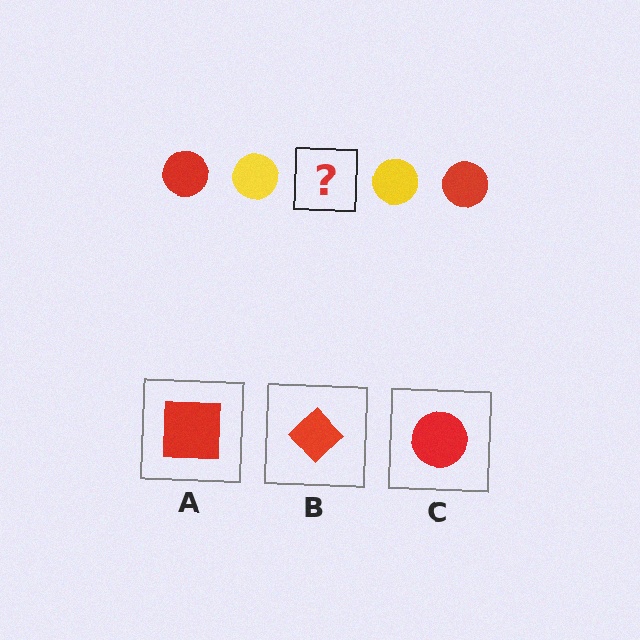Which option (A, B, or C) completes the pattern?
C.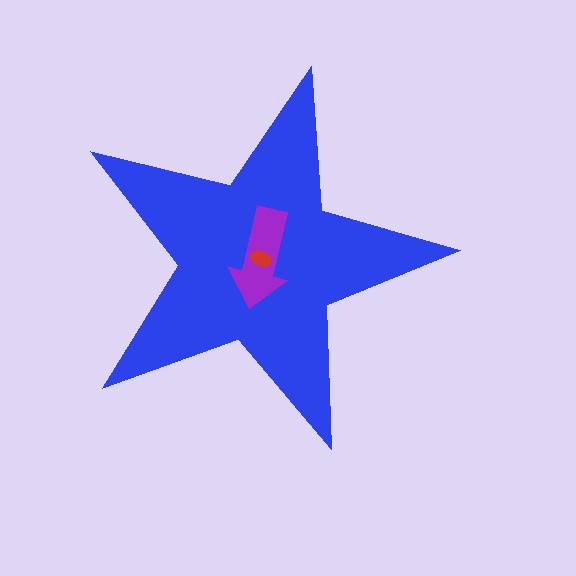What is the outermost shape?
The blue star.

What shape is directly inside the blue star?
The purple arrow.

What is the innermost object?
The red ellipse.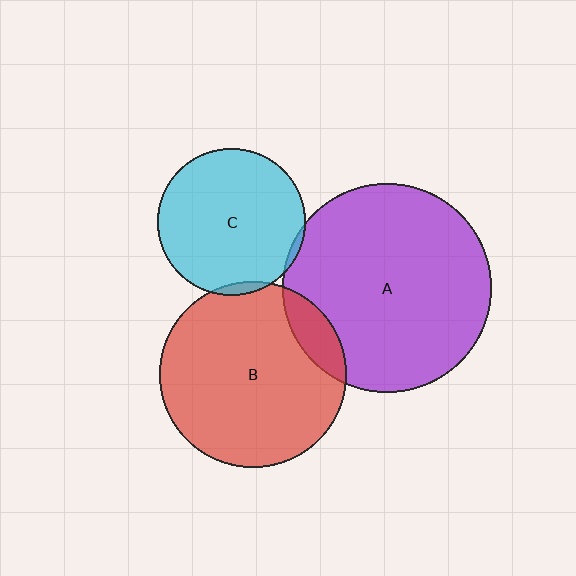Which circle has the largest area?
Circle A (purple).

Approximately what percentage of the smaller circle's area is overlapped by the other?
Approximately 5%.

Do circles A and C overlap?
Yes.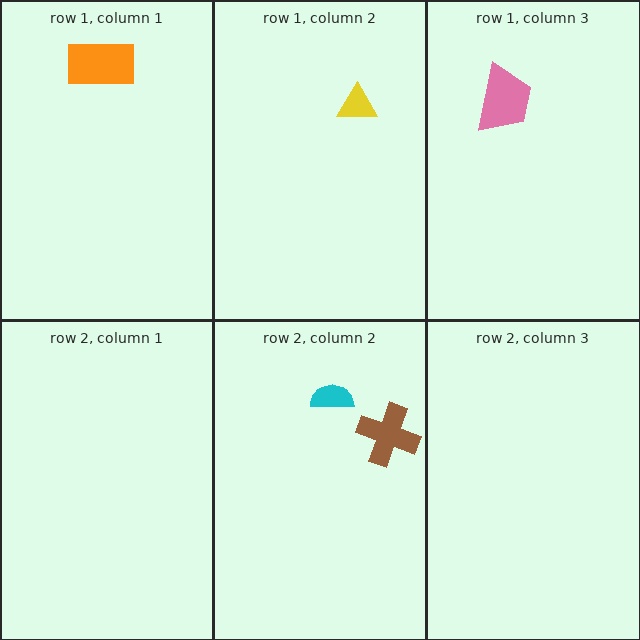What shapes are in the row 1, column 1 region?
The orange rectangle.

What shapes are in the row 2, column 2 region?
The brown cross, the cyan semicircle.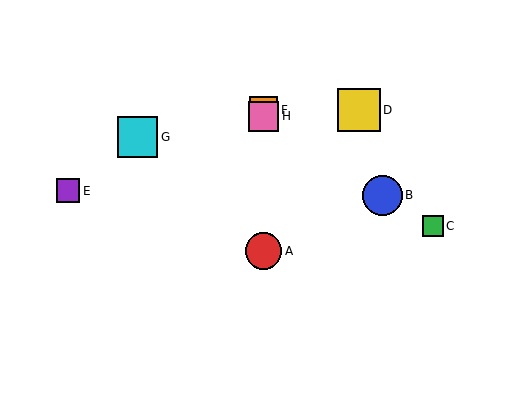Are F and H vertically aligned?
Yes, both are at x≈264.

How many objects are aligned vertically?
3 objects (A, F, H) are aligned vertically.